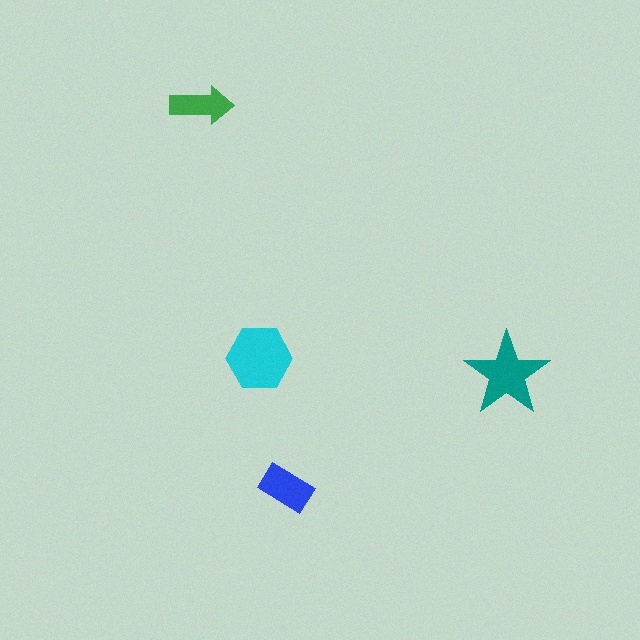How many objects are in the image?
There are 4 objects in the image.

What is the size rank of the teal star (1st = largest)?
2nd.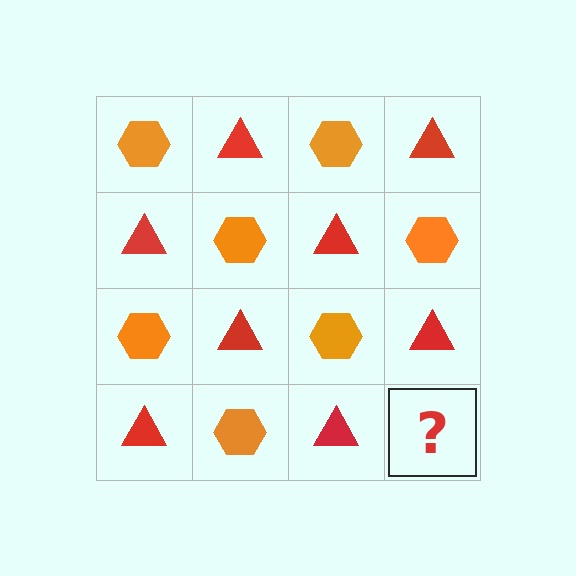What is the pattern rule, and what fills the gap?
The rule is that it alternates orange hexagon and red triangle in a checkerboard pattern. The gap should be filled with an orange hexagon.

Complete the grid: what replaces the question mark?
The question mark should be replaced with an orange hexagon.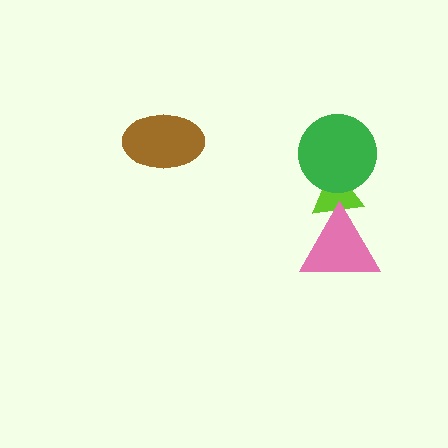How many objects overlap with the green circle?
1 object overlaps with the green circle.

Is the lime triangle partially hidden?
Yes, it is partially covered by another shape.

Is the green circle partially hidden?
No, no other shape covers it.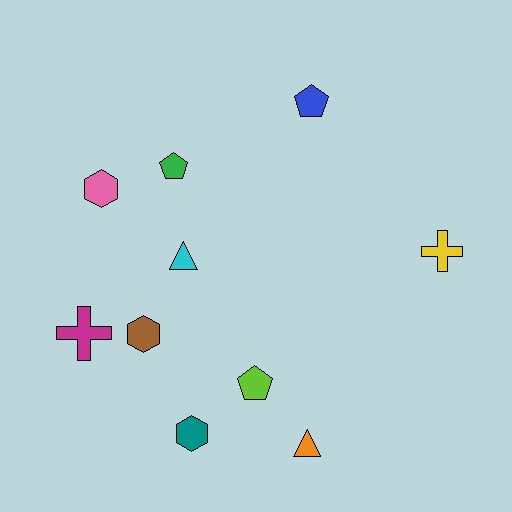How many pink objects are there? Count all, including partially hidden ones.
There is 1 pink object.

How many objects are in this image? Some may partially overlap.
There are 10 objects.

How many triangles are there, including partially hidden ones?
There are 2 triangles.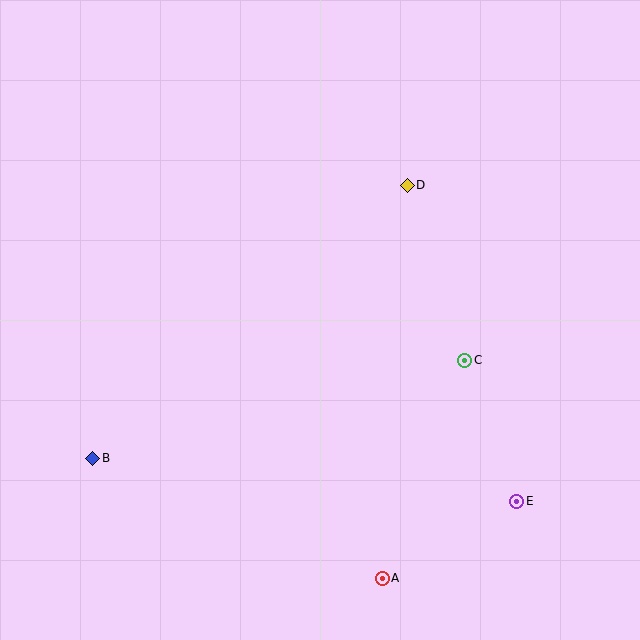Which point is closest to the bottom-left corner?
Point B is closest to the bottom-left corner.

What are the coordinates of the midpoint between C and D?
The midpoint between C and D is at (436, 273).